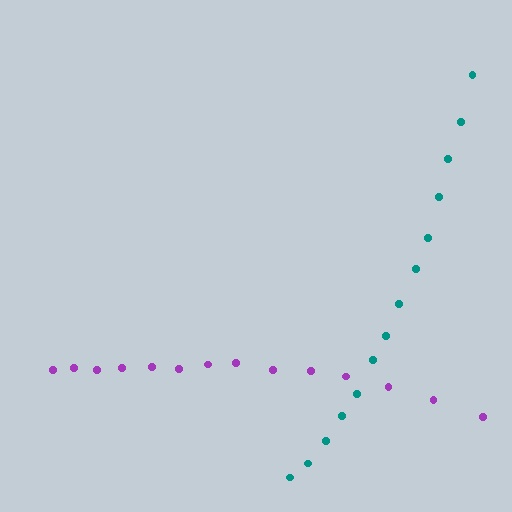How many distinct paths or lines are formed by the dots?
There are 2 distinct paths.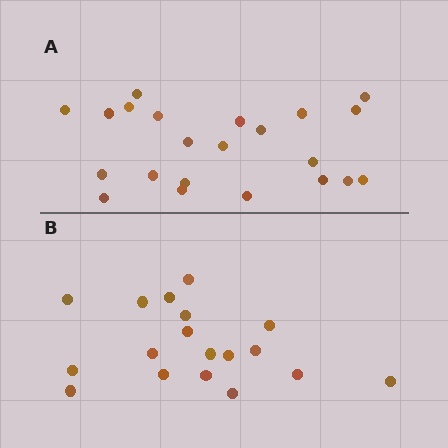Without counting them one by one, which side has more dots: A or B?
Region A (the top region) has more dots.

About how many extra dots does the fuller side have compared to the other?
Region A has about 4 more dots than region B.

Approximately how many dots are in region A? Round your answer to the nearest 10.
About 20 dots. (The exact count is 22, which rounds to 20.)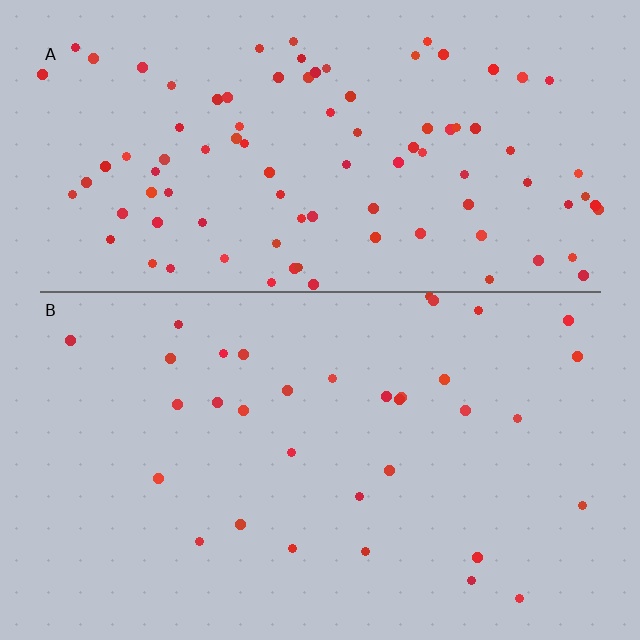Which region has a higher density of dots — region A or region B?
A (the top).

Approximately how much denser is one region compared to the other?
Approximately 2.9× — region A over region B.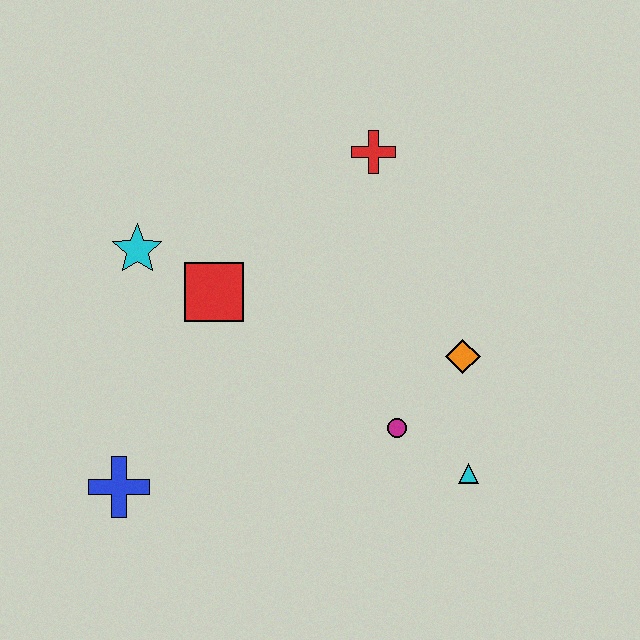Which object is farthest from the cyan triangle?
The cyan star is farthest from the cyan triangle.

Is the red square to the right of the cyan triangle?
No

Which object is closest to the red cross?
The red square is closest to the red cross.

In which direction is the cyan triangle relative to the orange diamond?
The cyan triangle is below the orange diamond.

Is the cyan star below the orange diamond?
No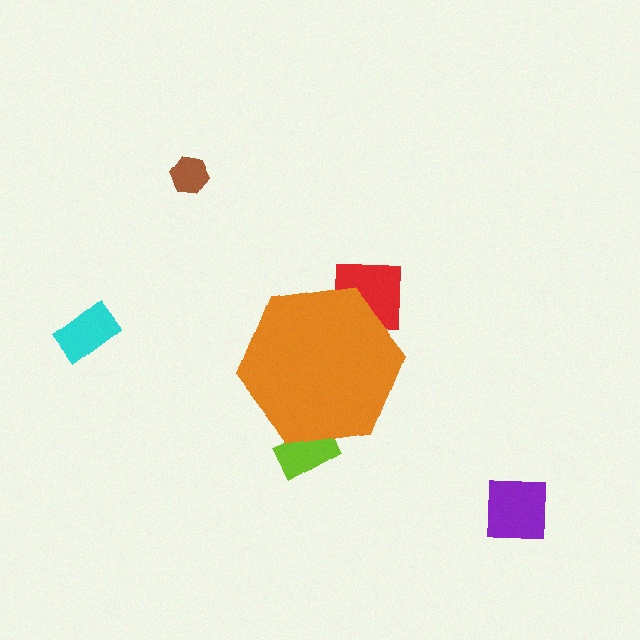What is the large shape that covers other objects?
An orange hexagon.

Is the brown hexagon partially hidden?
No, the brown hexagon is fully visible.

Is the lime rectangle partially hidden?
Yes, the lime rectangle is partially hidden behind the orange hexagon.